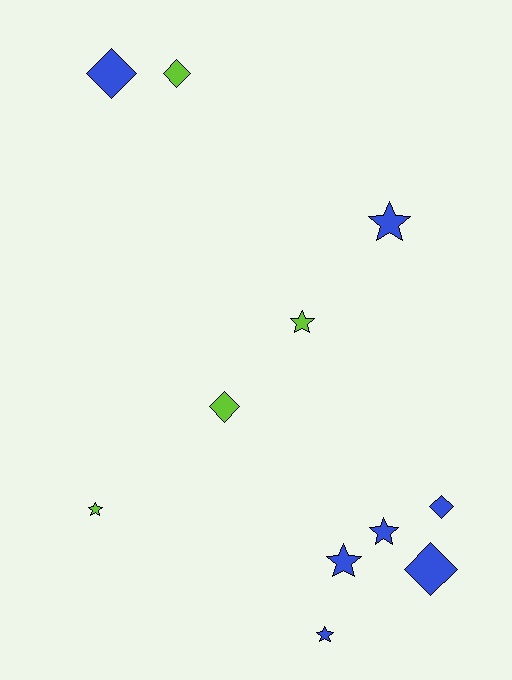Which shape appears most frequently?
Star, with 6 objects.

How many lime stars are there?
There are 2 lime stars.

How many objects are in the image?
There are 11 objects.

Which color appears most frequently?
Blue, with 7 objects.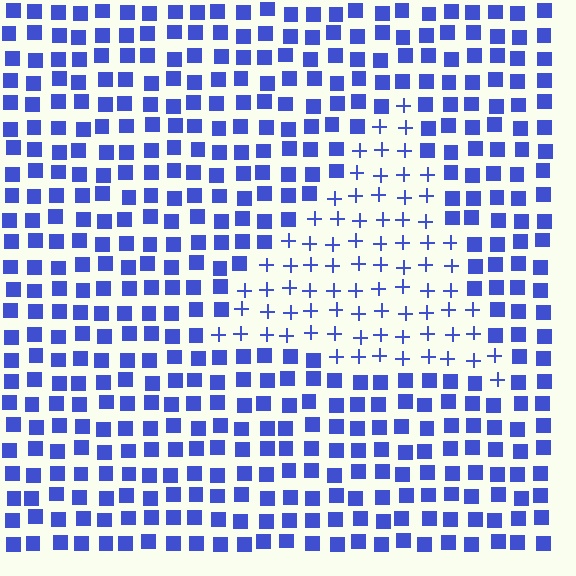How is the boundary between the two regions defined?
The boundary is defined by a change in element shape: plus signs inside vs. squares outside. All elements share the same color and spacing.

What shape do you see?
I see a triangle.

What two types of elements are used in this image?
The image uses plus signs inside the triangle region and squares outside it.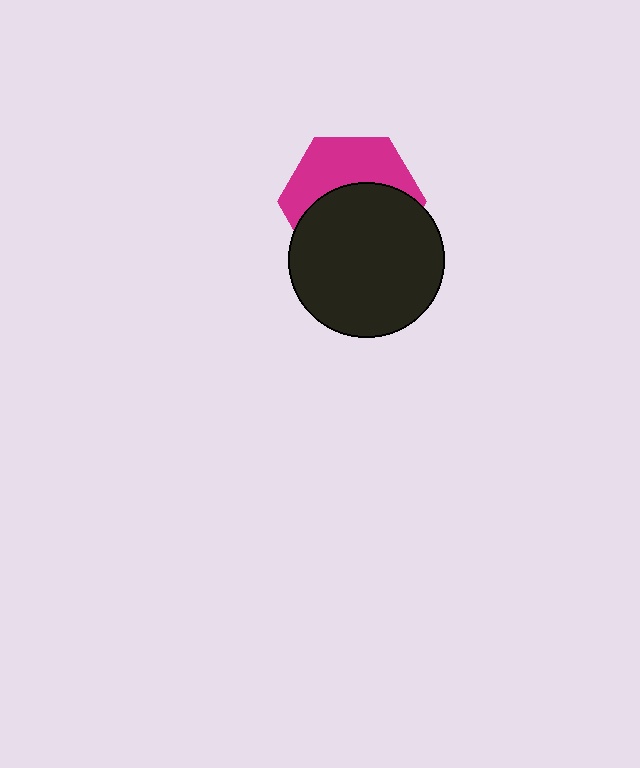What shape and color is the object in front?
The object in front is a black circle.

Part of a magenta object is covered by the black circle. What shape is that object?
It is a hexagon.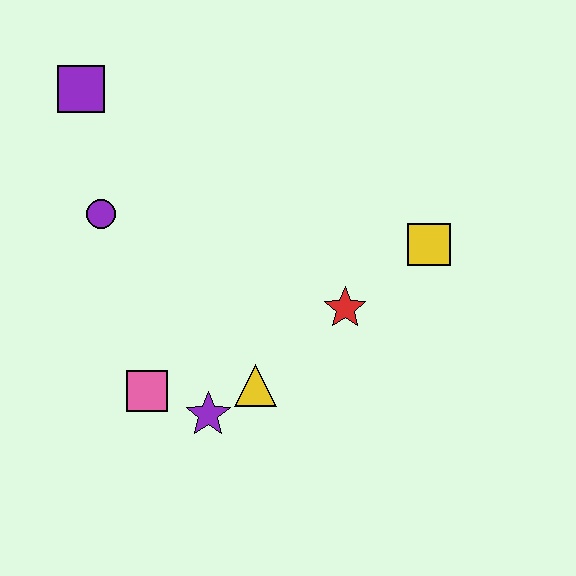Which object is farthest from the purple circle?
The yellow square is farthest from the purple circle.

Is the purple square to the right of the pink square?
No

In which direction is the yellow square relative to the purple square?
The yellow square is to the right of the purple square.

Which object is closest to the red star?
The yellow square is closest to the red star.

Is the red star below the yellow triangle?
No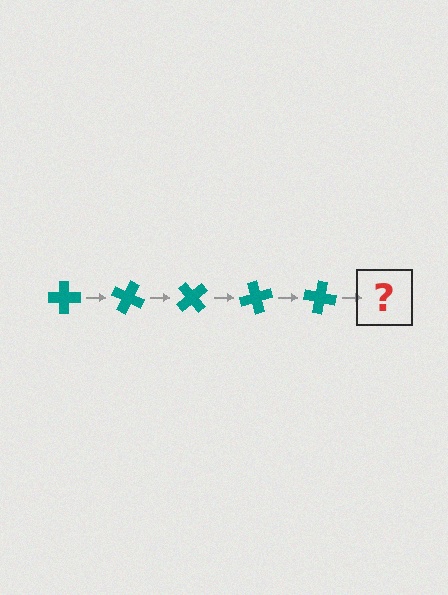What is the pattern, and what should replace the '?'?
The pattern is that the cross rotates 25 degrees each step. The '?' should be a teal cross rotated 125 degrees.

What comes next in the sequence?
The next element should be a teal cross rotated 125 degrees.